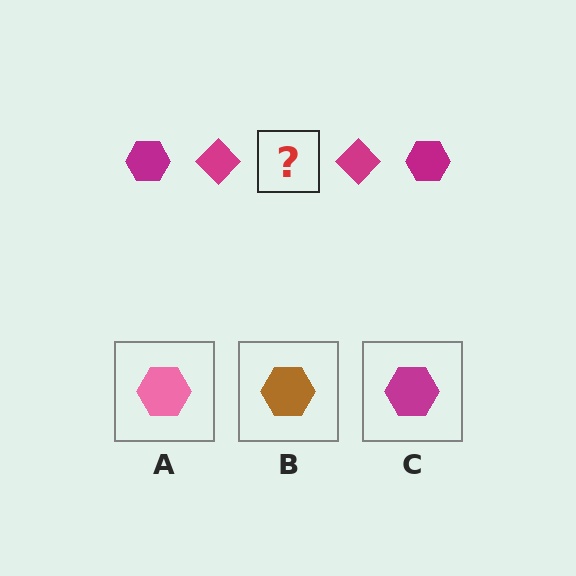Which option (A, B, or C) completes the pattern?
C.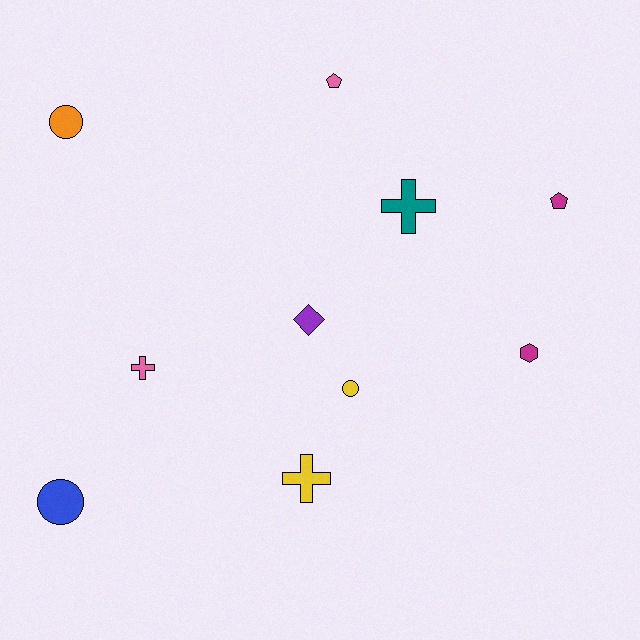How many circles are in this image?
There are 3 circles.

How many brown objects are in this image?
There are no brown objects.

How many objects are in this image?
There are 10 objects.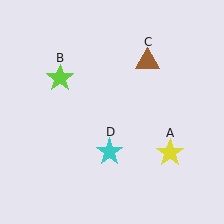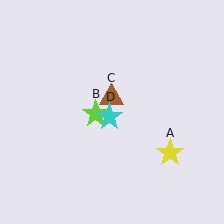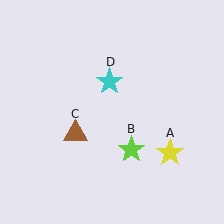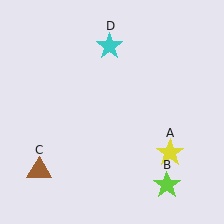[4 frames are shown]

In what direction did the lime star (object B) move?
The lime star (object B) moved down and to the right.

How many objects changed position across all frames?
3 objects changed position: lime star (object B), brown triangle (object C), cyan star (object D).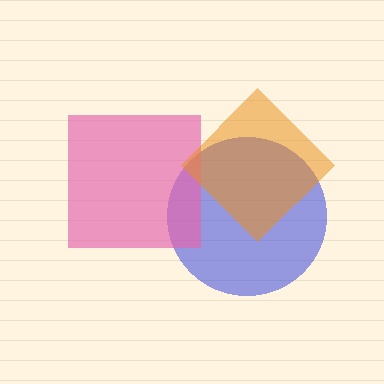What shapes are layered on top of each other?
The layered shapes are: a blue circle, a pink square, an orange diamond.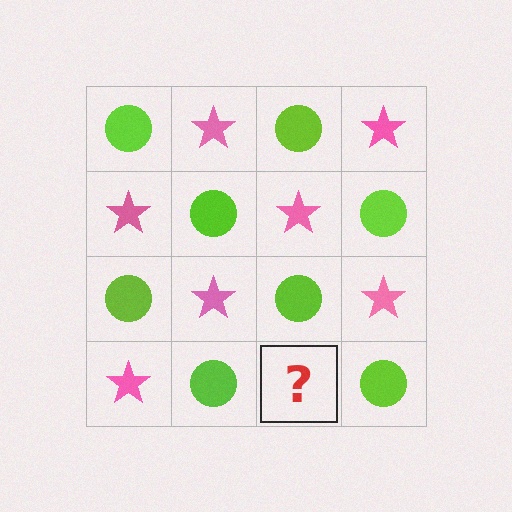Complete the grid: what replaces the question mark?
The question mark should be replaced with a pink star.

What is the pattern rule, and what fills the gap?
The rule is that it alternates lime circle and pink star in a checkerboard pattern. The gap should be filled with a pink star.